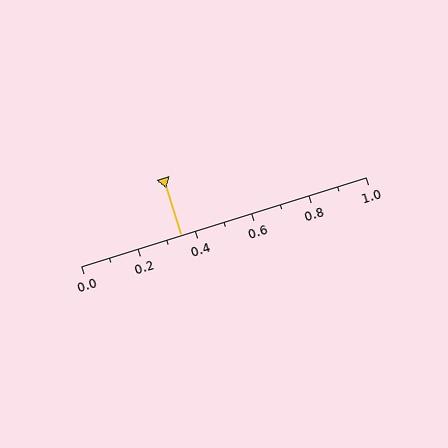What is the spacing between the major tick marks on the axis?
The major ticks are spaced 0.2 apart.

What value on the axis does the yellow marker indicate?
The marker indicates approximately 0.35.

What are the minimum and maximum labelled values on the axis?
The axis runs from 0.0 to 1.0.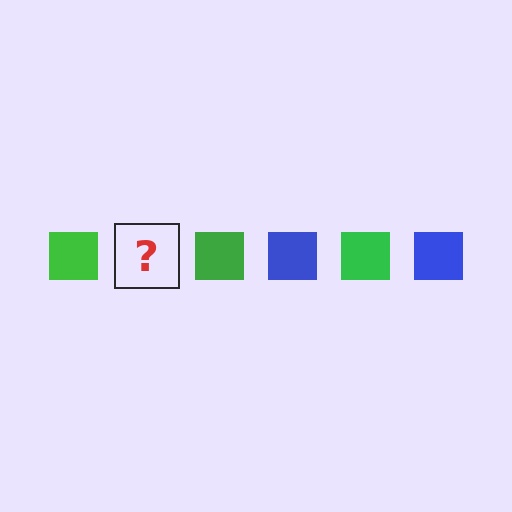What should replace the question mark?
The question mark should be replaced with a blue square.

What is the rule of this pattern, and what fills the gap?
The rule is that the pattern cycles through green, blue squares. The gap should be filled with a blue square.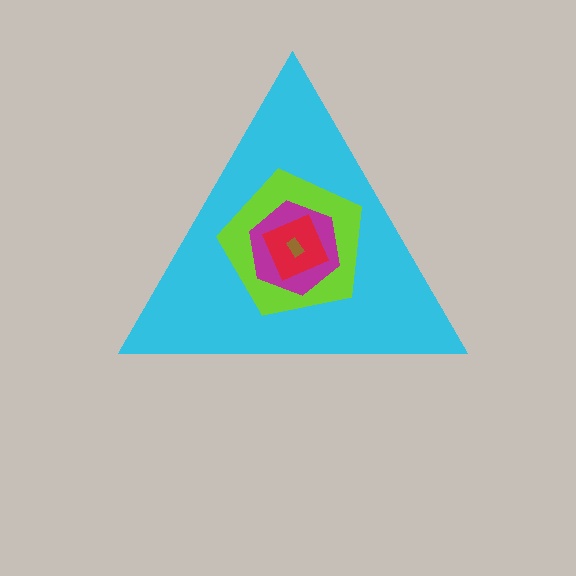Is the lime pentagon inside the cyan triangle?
Yes.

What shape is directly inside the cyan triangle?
The lime pentagon.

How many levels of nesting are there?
5.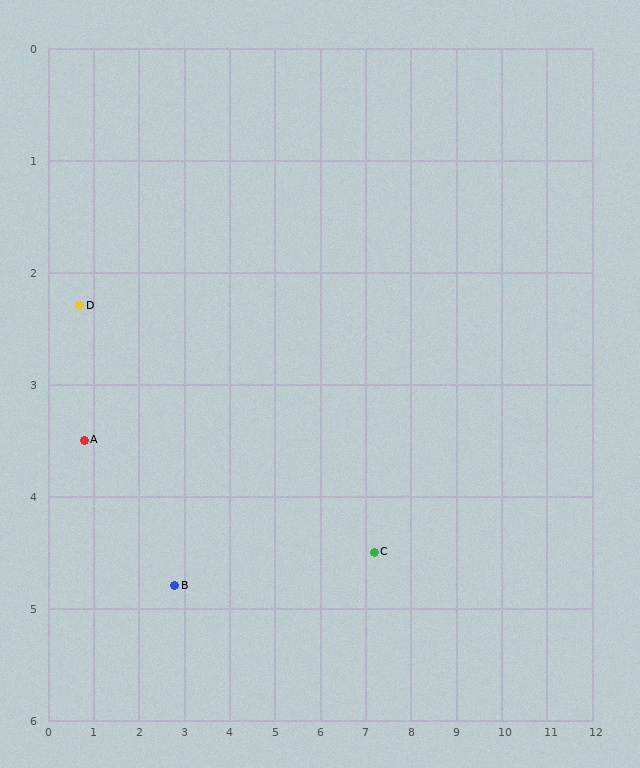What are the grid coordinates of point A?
Point A is at approximately (0.8, 3.5).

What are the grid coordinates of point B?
Point B is at approximately (2.8, 4.8).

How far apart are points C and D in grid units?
Points C and D are about 6.9 grid units apart.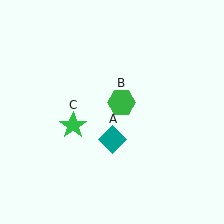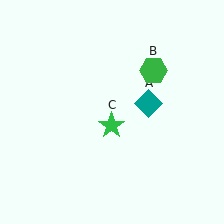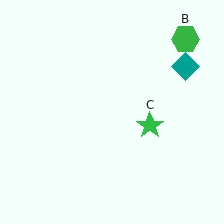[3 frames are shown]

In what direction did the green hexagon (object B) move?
The green hexagon (object B) moved up and to the right.